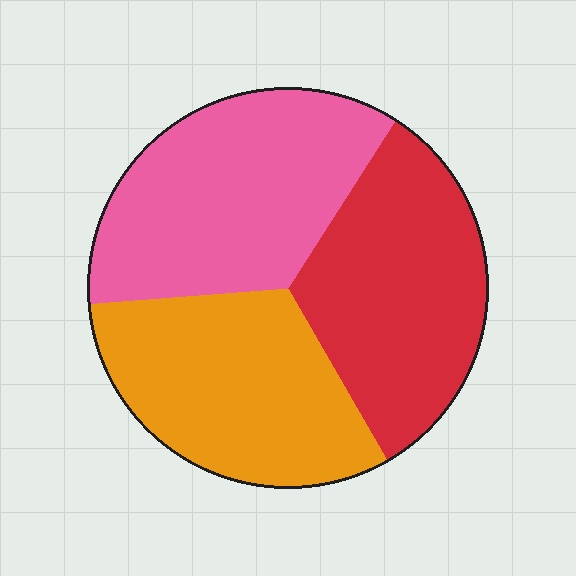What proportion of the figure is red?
Red takes up between a sixth and a third of the figure.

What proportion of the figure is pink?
Pink covers about 35% of the figure.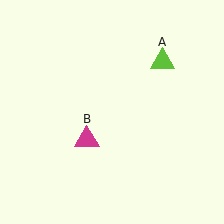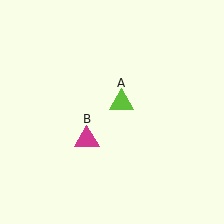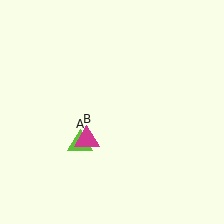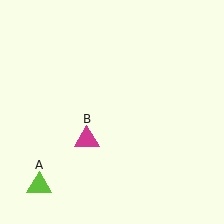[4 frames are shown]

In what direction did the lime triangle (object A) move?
The lime triangle (object A) moved down and to the left.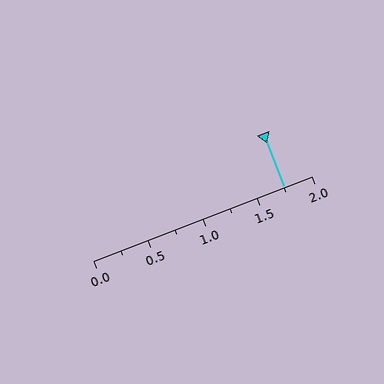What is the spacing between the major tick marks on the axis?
The major ticks are spaced 0.5 apart.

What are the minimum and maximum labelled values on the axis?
The axis runs from 0.0 to 2.0.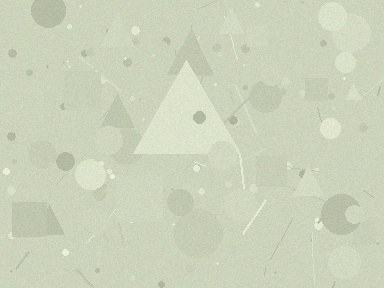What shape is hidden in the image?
A triangle is hidden in the image.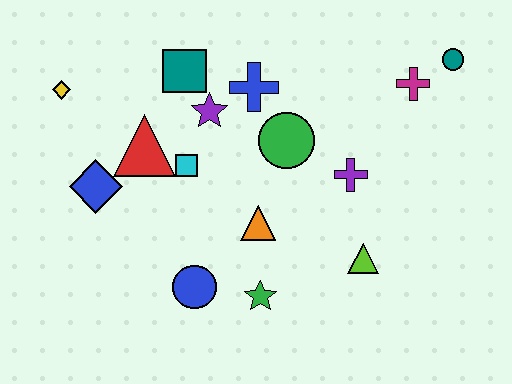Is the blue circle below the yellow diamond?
Yes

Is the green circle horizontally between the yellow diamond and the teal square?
No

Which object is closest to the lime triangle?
The purple cross is closest to the lime triangle.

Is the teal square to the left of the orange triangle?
Yes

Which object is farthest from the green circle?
The yellow diamond is farthest from the green circle.